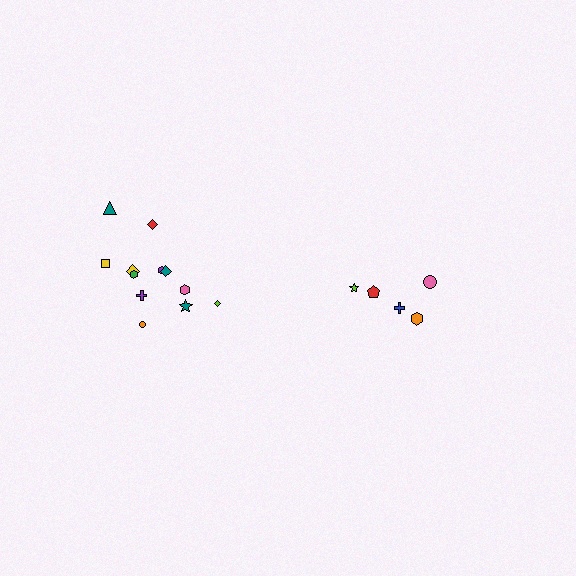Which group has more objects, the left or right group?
The left group.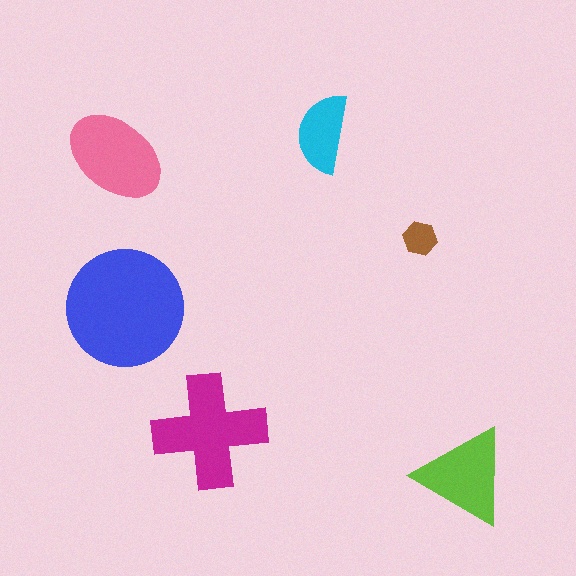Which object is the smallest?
The brown hexagon.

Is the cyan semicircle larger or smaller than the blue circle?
Smaller.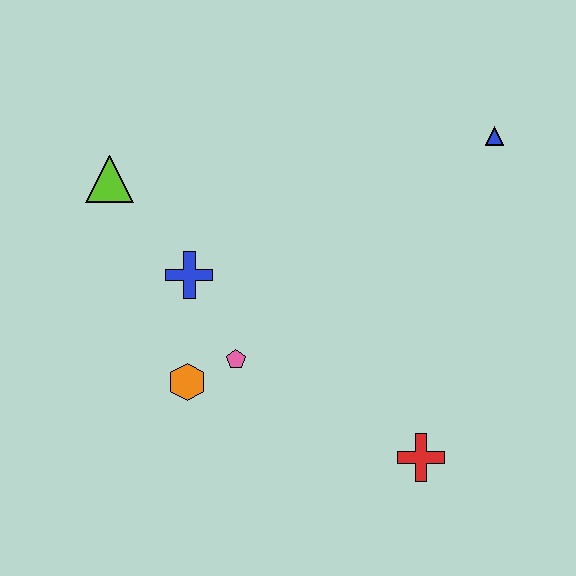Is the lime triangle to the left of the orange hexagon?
Yes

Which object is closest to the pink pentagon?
The orange hexagon is closest to the pink pentagon.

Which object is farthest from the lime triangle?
The red cross is farthest from the lime triangle.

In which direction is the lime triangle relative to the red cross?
The lime triangle is to the left of the red cross.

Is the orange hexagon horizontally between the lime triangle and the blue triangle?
Yes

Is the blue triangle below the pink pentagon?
No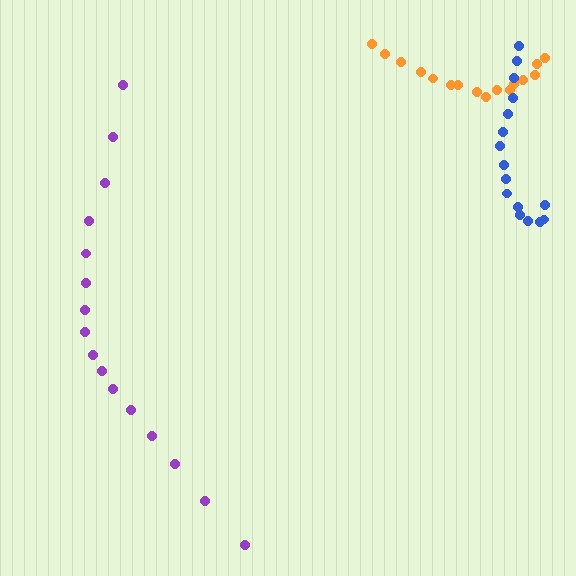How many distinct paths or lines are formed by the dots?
There are 3 distinct paths.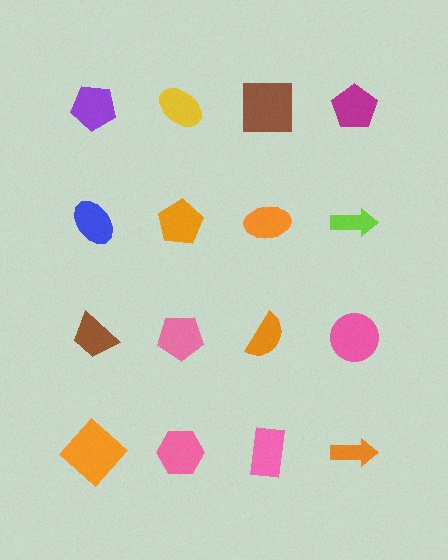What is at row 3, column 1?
A brown trapezoid.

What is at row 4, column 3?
A pink rectangle.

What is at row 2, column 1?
A blue ellipse.